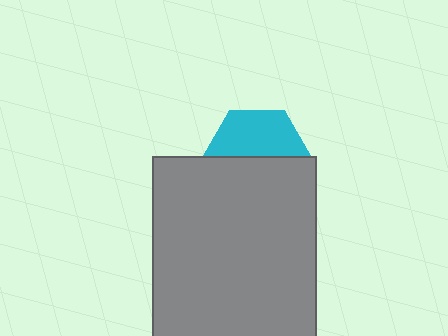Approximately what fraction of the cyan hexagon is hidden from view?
Roughly 53% of the cyan hexagon is hidden behind the gray rectangle.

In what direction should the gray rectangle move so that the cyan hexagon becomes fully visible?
The gray rectangle should move down. That is the shortest direction to clear the overlap and leave the cyan hexagon fully visible.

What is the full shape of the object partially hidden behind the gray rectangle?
The partially hidden object is a cyan hexagon.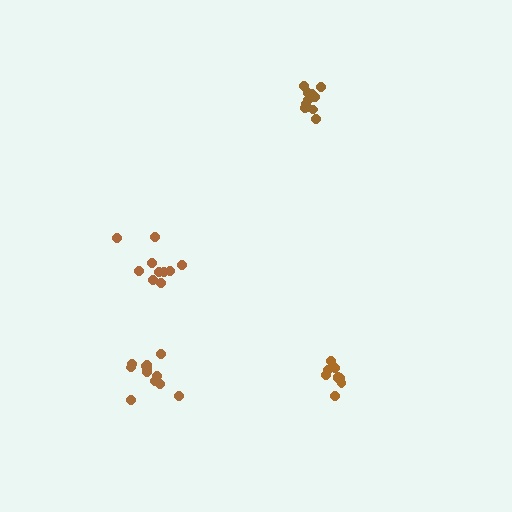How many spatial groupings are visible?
There are 4 spatial groupings.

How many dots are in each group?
Group 1: 10 dots, Group 2: 11 dots, Group 3: 10 dots, Group 4: 12 dots (43 total).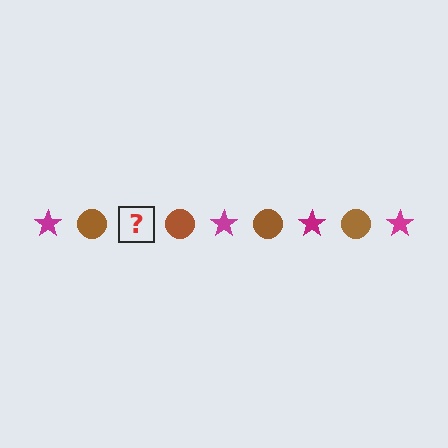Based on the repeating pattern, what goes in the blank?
The blank should be a magenta star.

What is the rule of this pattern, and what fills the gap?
The rule is that the pattern alternates between magenta star and brown circle. The gap should be filled with a magenta star.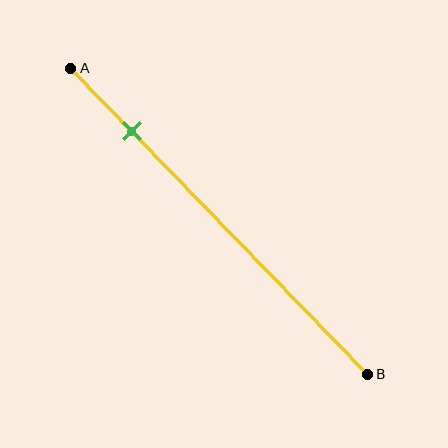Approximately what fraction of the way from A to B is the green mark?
The green mark is approximately 20% of the way from A to B.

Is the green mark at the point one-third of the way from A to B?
No, the mark is at about 20% from A, not at the 33% one-third point.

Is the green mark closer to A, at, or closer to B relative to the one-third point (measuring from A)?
The green mark is closer to point A than the one-third point of segment AB.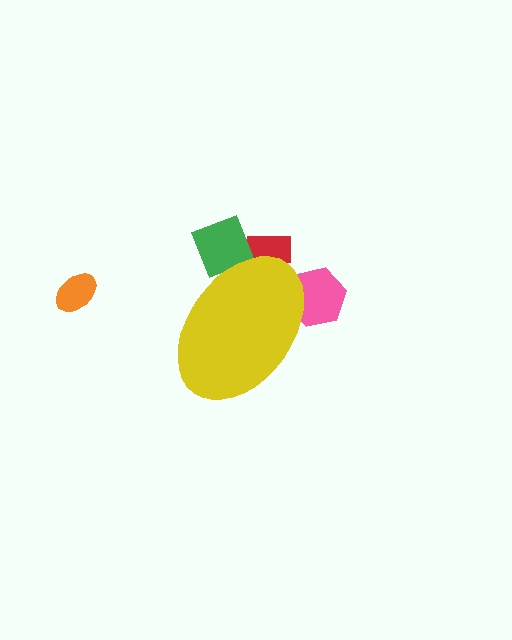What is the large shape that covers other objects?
A yellow ellipse.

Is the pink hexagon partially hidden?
Yes, the pink hexagon is partially hidden behind the yellow ellipse.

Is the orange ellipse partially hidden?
No, the orange ellipse is fully visible.